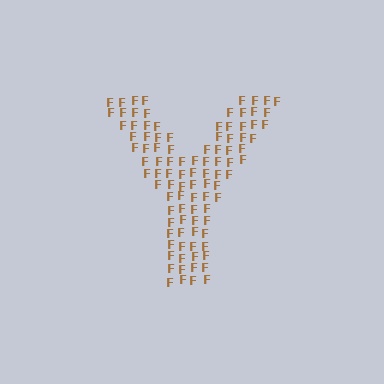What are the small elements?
The small elements are letter F's.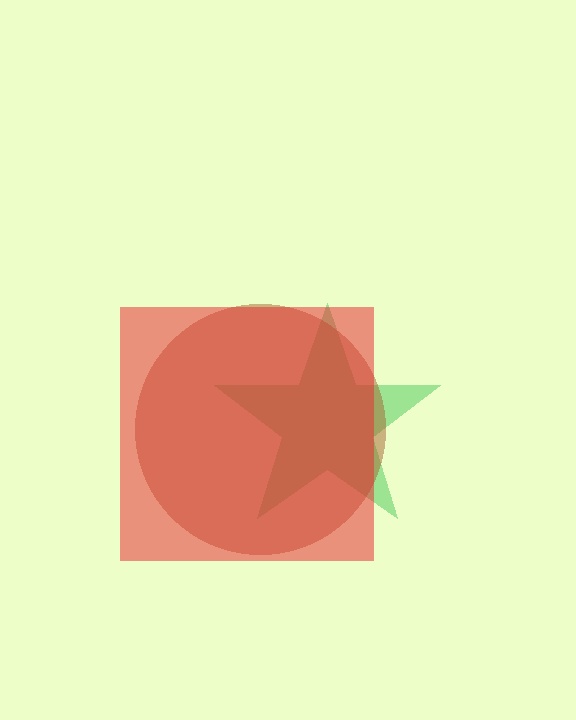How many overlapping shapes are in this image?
There are 3 overlapping shapes in the image.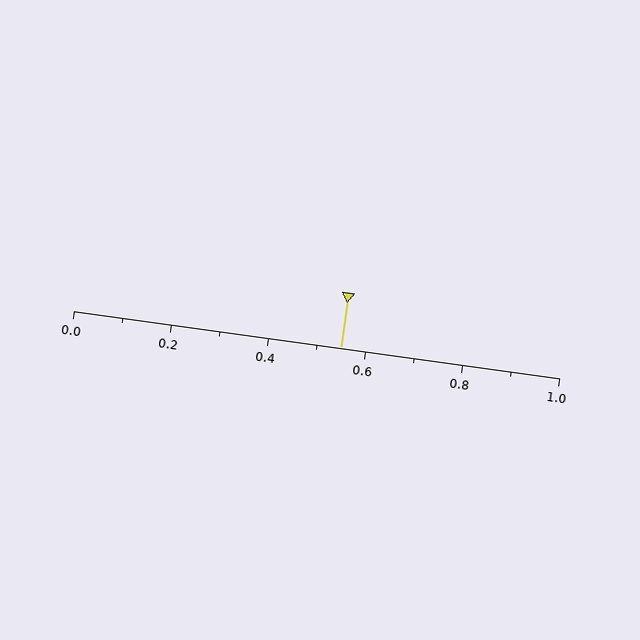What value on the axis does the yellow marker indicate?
The marker indicates approximately 0.55.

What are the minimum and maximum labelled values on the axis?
The axis runs from 0.0 to 1.0.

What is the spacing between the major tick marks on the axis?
The major ticks are spaced 0.2 apart.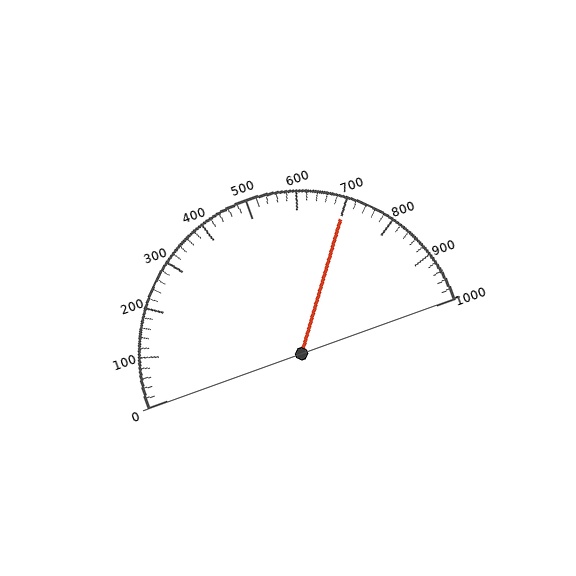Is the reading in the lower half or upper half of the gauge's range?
The reading is in the upper half of the range (0 to 1000).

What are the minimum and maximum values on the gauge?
The gauge ranges from 0 to 1000.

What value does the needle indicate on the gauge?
The needle indicates approximately 700.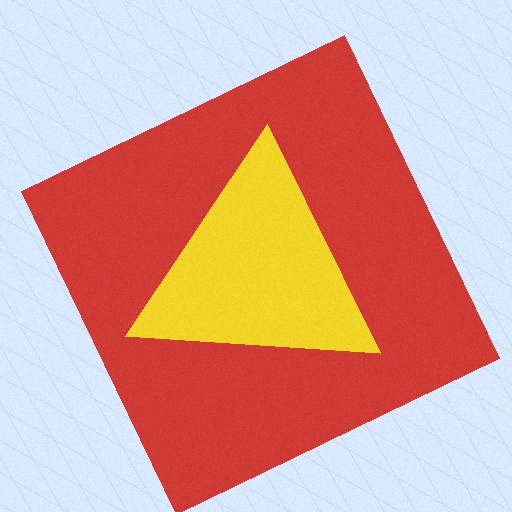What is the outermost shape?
The red square.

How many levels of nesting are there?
2.